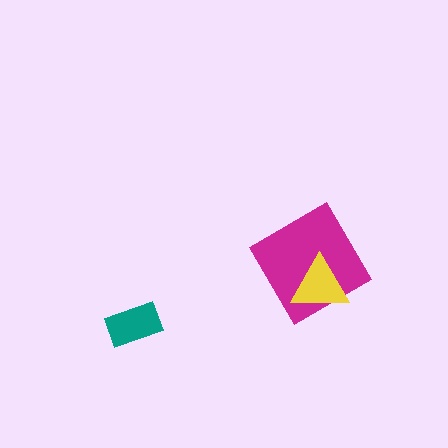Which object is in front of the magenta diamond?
The yellow triangle is in front of the magenta diamond.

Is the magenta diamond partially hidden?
Yes, it is partially covered by another shape.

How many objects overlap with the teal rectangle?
0 objects overlap with the teal rectangle.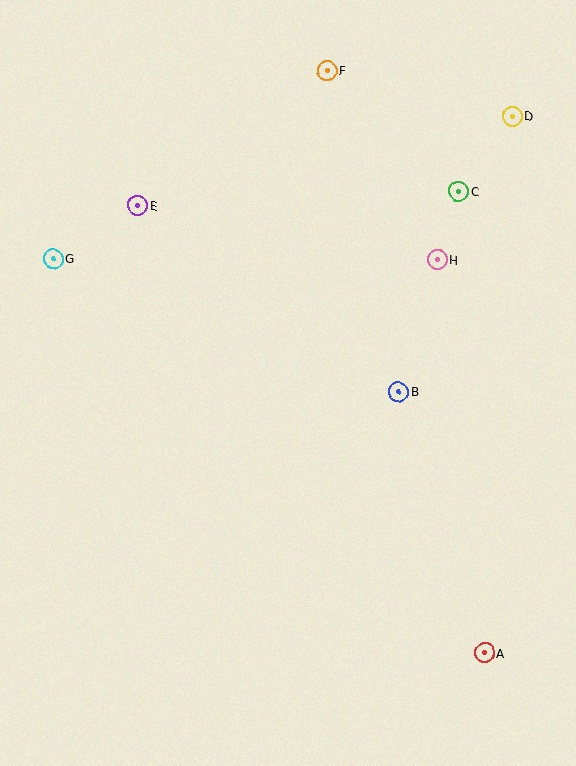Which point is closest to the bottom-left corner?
Point A is closest to the bottom-left corner.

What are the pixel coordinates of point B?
Point B is at (398, 391).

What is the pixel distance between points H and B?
The distance between H and B is 138 pixels.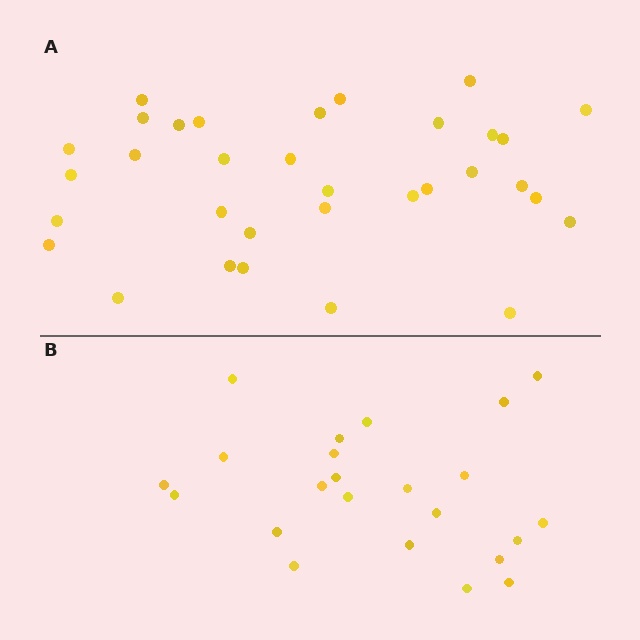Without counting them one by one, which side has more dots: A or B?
Region A (the top region) has more dots.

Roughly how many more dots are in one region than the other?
Region A has roughly 10 or so more dots than region B.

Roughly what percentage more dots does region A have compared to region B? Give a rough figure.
About 45% more.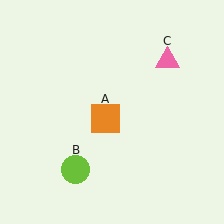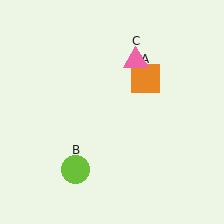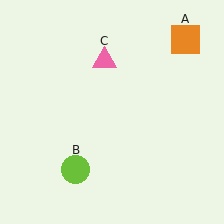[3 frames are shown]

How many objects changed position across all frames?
2 objects changed position: orange square (object A), pink triangle (object C).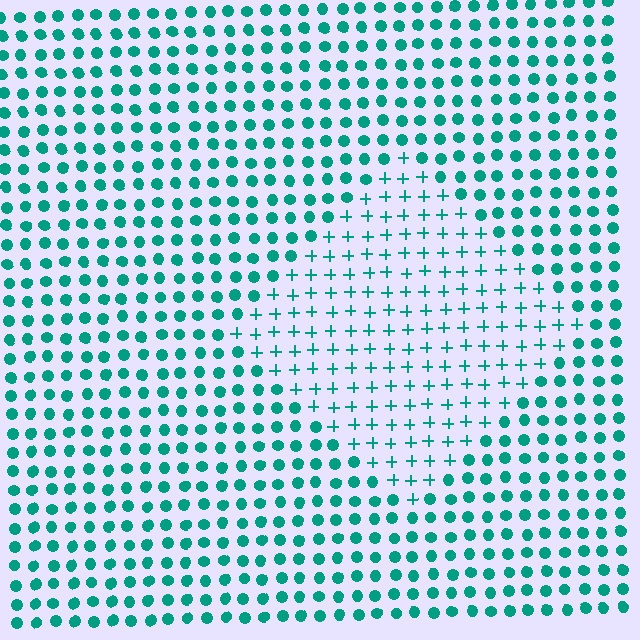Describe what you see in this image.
The image is filled with small teal elements arranged in a uniform grid. A diamond-shaped region contains plus signs, while the surrounding area contains circles. The boundary is defined purely by the change in element shape.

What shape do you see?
I see a diamond.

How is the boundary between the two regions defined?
The boundary is defined by a change in element shape: plus signs inside vs. circles outside. All elements share the same color and spacing.